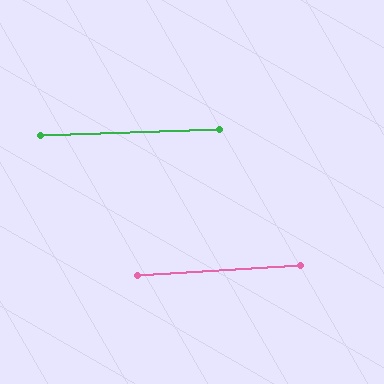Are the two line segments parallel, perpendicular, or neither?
Parallel — their directions differ by only 1.6°.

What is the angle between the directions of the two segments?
Approximately 2 degrees.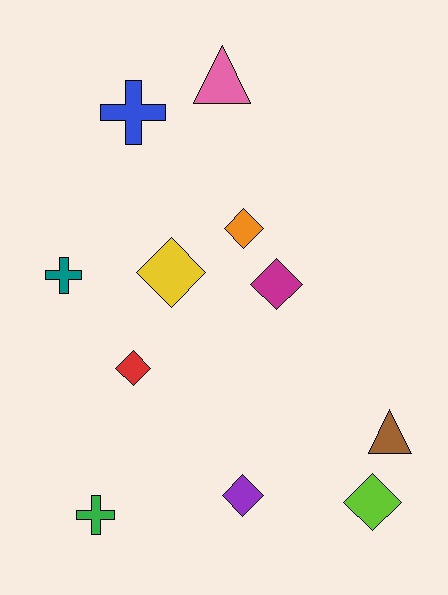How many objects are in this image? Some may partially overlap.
There are 11 objects.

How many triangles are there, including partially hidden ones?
There are 2 triangles.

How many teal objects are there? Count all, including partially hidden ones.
There is 1 teal object.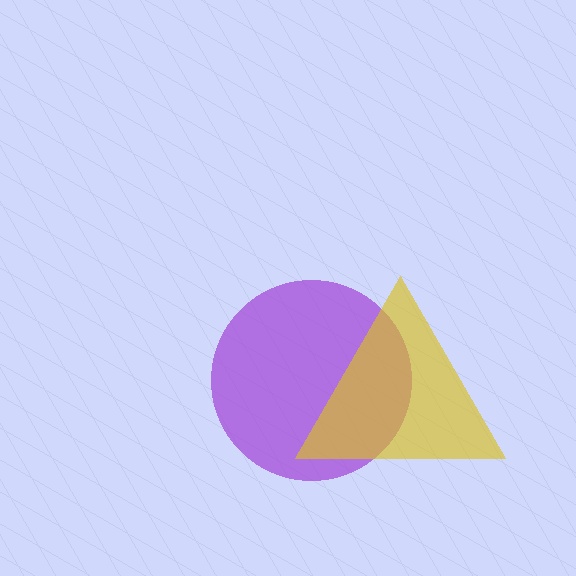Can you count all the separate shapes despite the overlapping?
Yes, there are 2 separate shapes.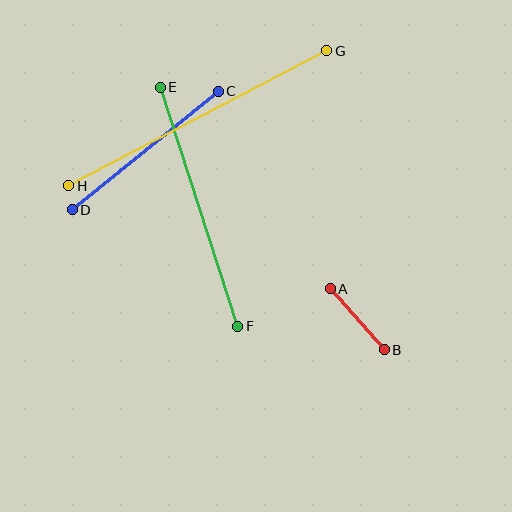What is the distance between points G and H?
The distance is approximately 291 pixels.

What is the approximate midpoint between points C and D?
The midpoint is at approximately (145, 150) pixels.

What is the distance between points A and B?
The distance is approximately 82 pixels.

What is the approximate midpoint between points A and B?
The midpoint is at approximately (357, 319) pixels.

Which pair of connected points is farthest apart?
Points G and H are farthest apart.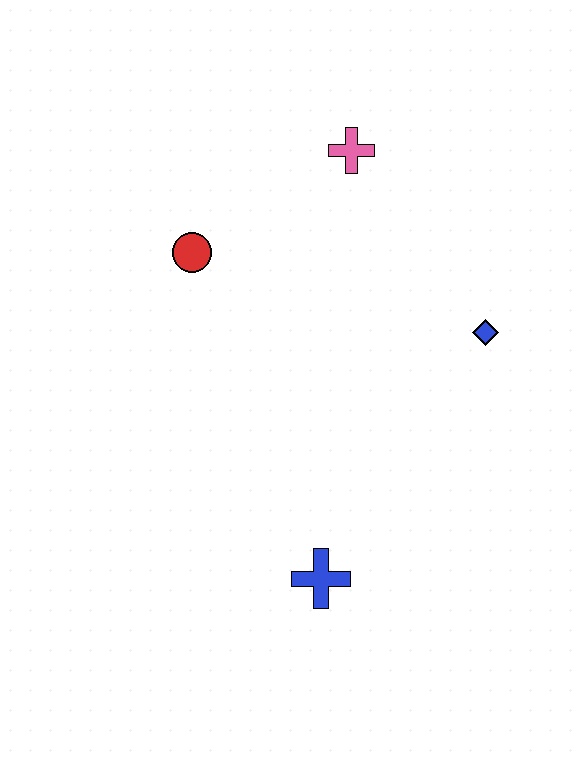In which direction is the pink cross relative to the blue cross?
The pink cross is above the blue cross.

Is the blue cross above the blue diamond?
No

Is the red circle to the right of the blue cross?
No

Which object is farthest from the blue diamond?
The red circle is farthest from the blue diamond.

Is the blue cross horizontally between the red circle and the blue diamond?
Yes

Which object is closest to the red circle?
The pink cross is closest to the red circle.